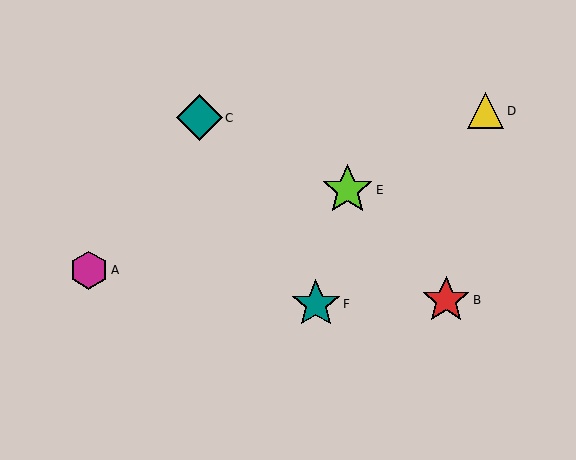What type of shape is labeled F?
Shape F is a teal star.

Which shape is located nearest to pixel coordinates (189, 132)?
The teal diamond (labeled C) at (199, 118) is nearest to that location.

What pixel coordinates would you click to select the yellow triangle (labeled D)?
Click at (485, 111) to select the yellow triangle D.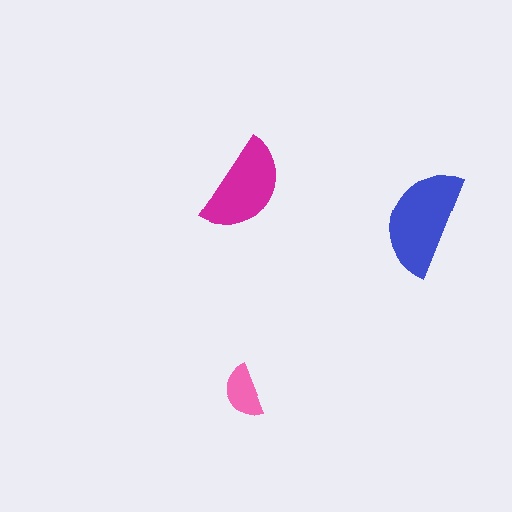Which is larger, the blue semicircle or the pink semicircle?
The blue one.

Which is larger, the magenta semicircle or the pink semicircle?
The magenta one.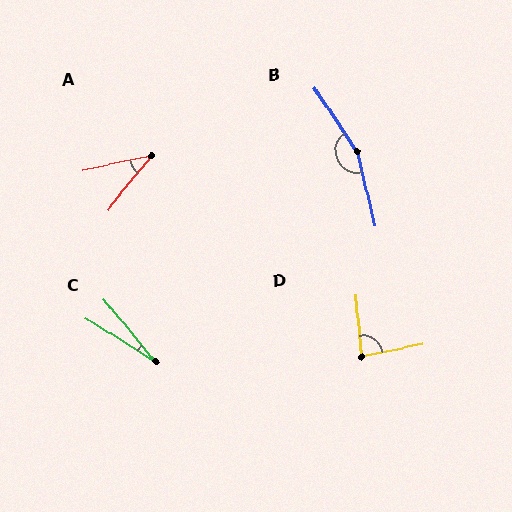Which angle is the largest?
B, at approximately 159 degrees.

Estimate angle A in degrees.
Approximately 39 degrees.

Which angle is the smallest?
C, at approximately 18 degrees.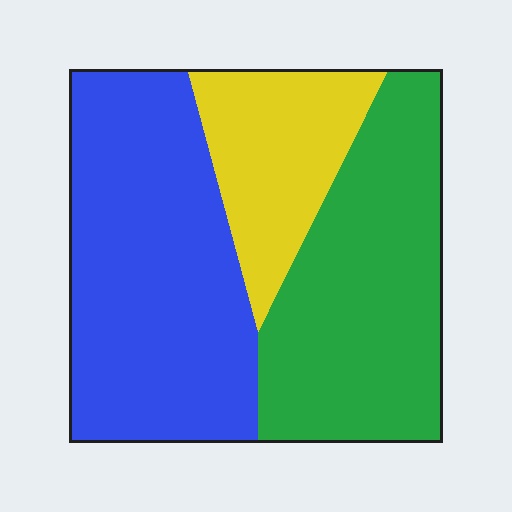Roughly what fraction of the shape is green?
Green takes up about three eighths (3/8) of the shape.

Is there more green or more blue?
Blue.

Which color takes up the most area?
Blue, at roughly 45%.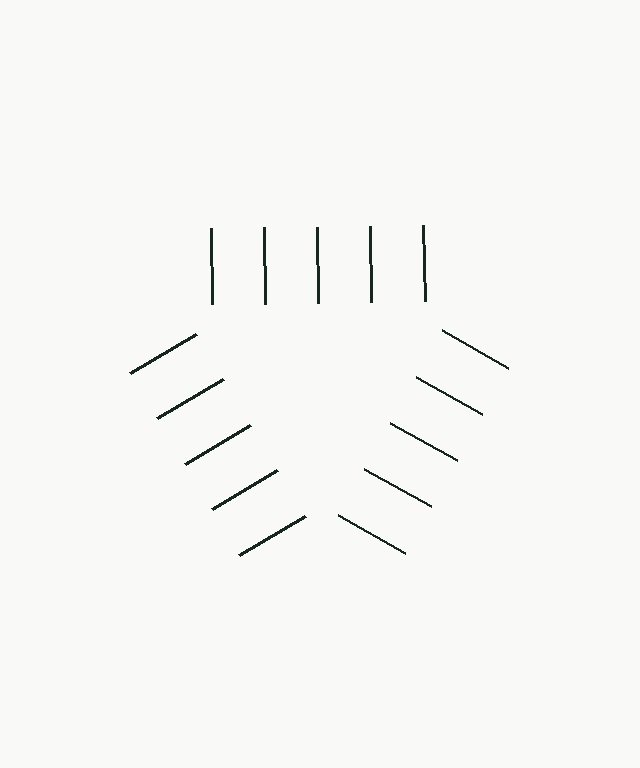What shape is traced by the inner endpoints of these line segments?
An illusory triangle — the line segments terminate on its edges but no continuous stroke is drawn.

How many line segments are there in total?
15 — 5 along each of the 3 edges.